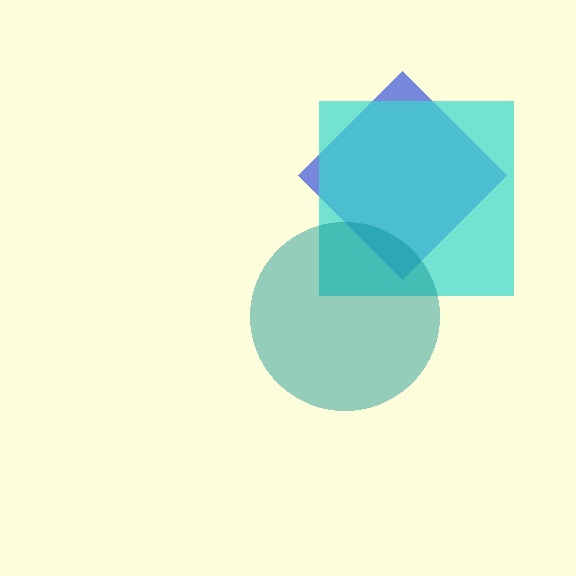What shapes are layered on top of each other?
The layered shapes are: a blue diamond, a cyan square, a teal circle.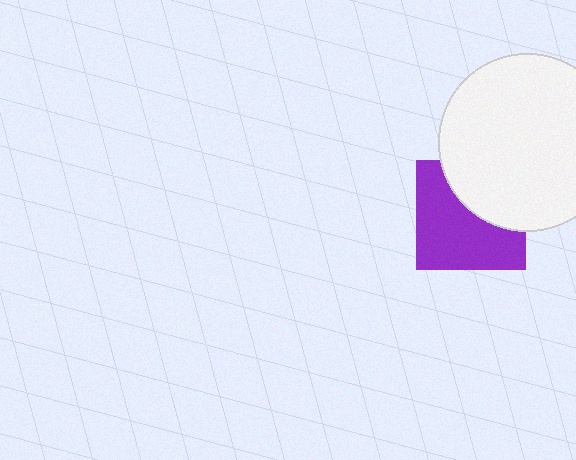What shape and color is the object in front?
The object in front is a white circle.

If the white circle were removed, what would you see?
You would see the complete purple square.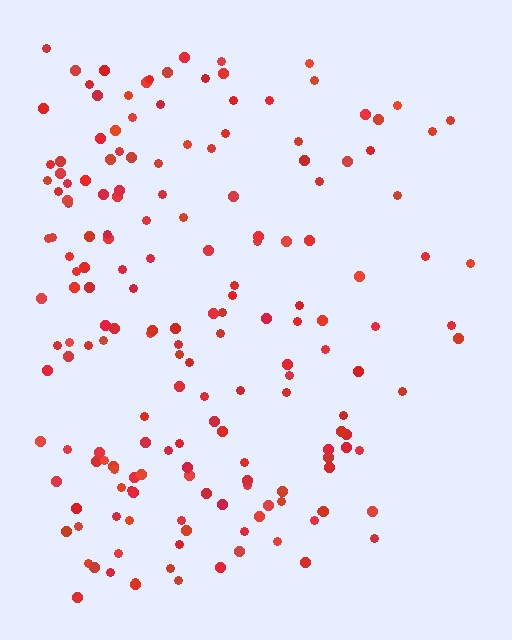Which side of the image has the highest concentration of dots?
The left.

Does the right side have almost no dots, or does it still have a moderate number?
Still a moderate number, just noticeably fewer than the left.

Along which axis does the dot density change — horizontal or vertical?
Horizontal.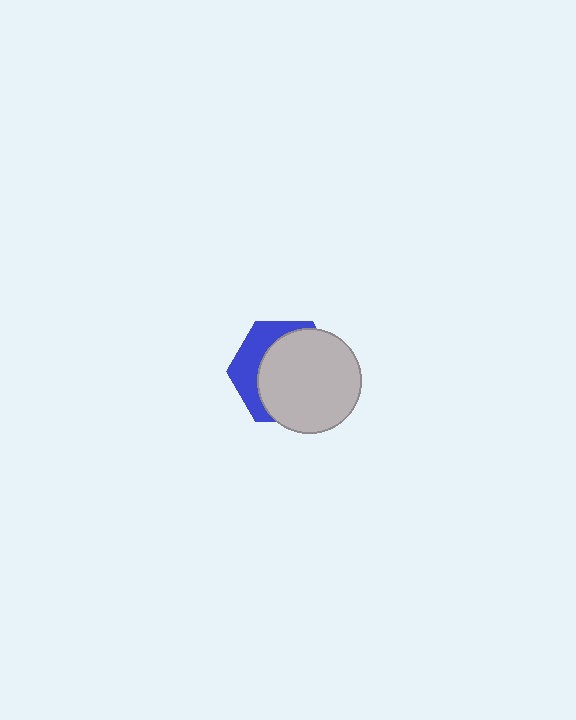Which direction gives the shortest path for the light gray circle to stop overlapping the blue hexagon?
Moving toward the lower-right gives the shortest separation.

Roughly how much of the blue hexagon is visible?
A small part of it is visible (roughly 33%).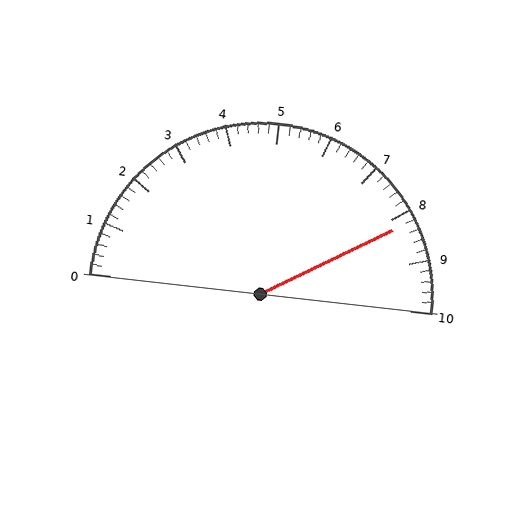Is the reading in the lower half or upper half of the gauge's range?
The reading is in the upper half of the range (0 to 10).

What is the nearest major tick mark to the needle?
The nearest major tick mark is 8.